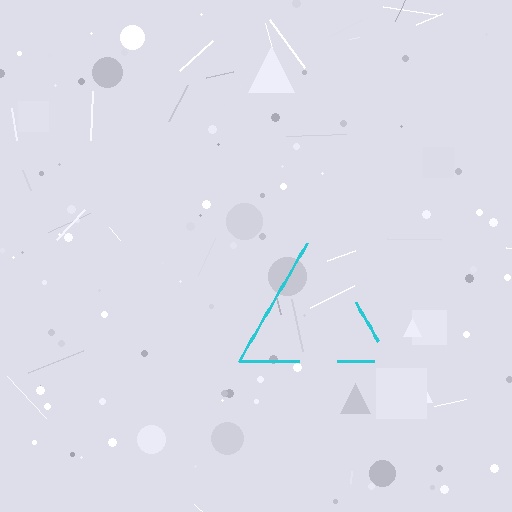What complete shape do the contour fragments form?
The contour fragments form a triangle.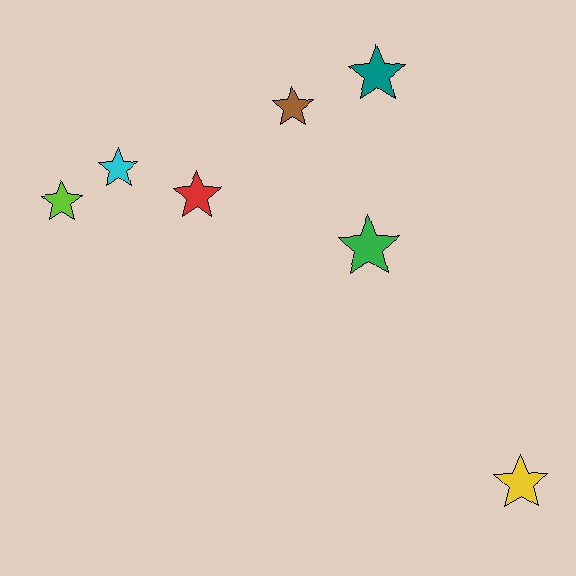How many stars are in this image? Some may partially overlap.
There are 7 stars.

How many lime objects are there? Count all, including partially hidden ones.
There is 1 lime object.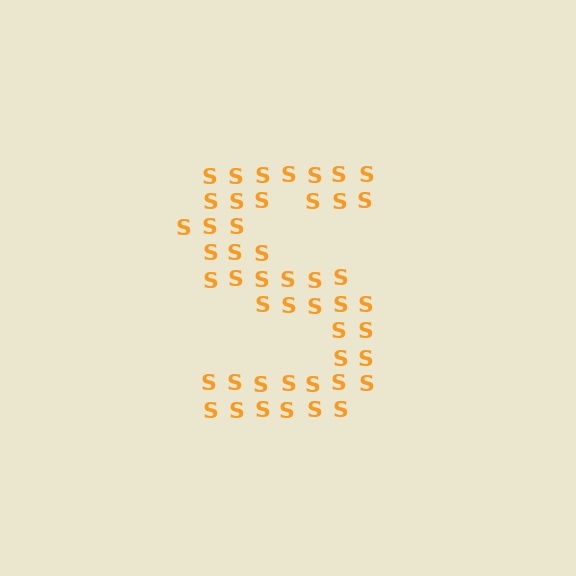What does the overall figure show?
The overall figure shows the letter S.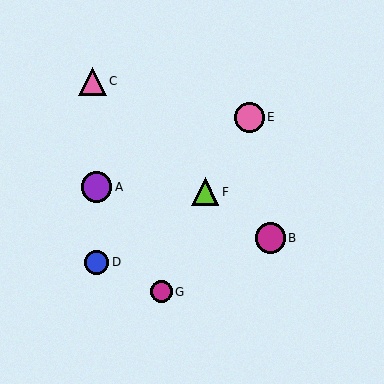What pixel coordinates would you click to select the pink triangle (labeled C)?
Click at (92, 81) to select the pink triangle C.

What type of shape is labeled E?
Shape E is a pink circle.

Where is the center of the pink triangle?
The center of the pink triangle is at (92, 81).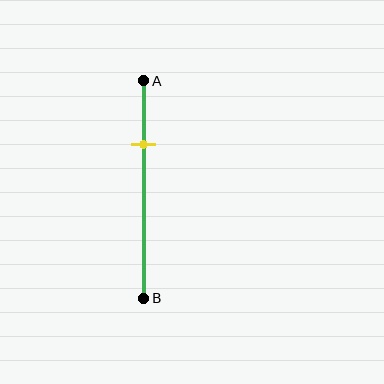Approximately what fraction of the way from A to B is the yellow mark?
The yellow mark is approximately 30% of the way from A to B.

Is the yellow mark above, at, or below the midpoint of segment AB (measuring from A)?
The yellow mark is above the midpoint of segment AB.